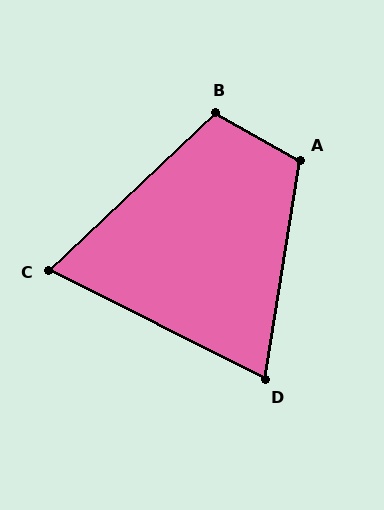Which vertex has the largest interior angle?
A, at approximately 110 degrees.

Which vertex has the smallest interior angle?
C, at approximately 70 degrees.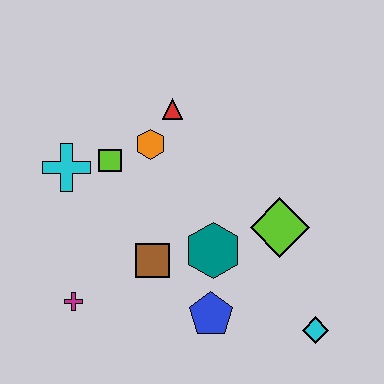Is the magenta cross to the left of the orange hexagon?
Yes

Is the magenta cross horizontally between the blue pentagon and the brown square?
No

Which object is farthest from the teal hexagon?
The cyan cross is farthest from the teal hexagon.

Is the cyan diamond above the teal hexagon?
No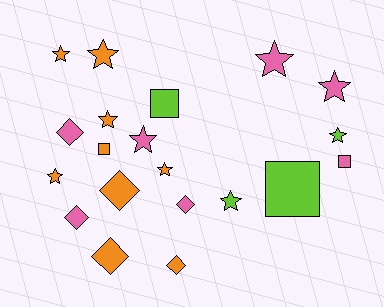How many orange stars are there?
There are 5 orange stars.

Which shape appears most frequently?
Star, with 10 objects.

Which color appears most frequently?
Orange, with 9 objects.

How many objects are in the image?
There are 20 objects.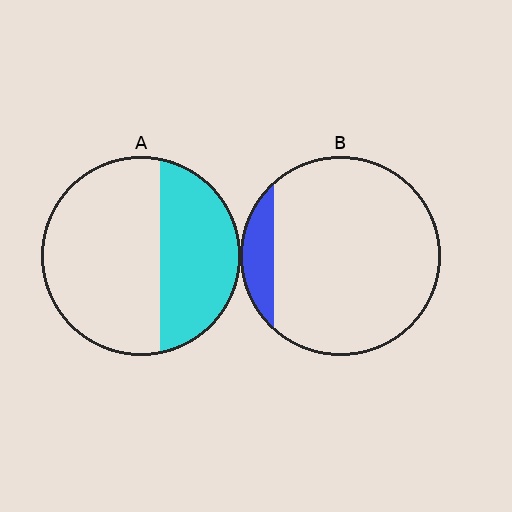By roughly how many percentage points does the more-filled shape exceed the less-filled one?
By roughly 25 percentage points (A over B).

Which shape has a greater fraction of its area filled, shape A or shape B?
Shape A.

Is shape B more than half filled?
No.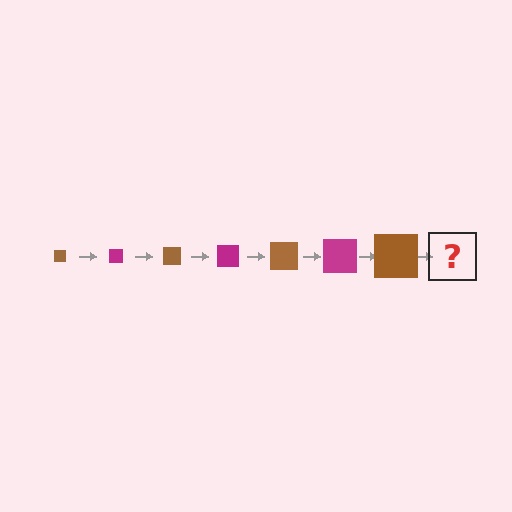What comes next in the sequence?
The next element should be a magenta square, larger than the previous one.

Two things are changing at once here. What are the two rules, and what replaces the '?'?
The two rules are that the square grows larger each step and the color cycles through brown and magenta. The '?' should be a magenta square, larger than the previous one.